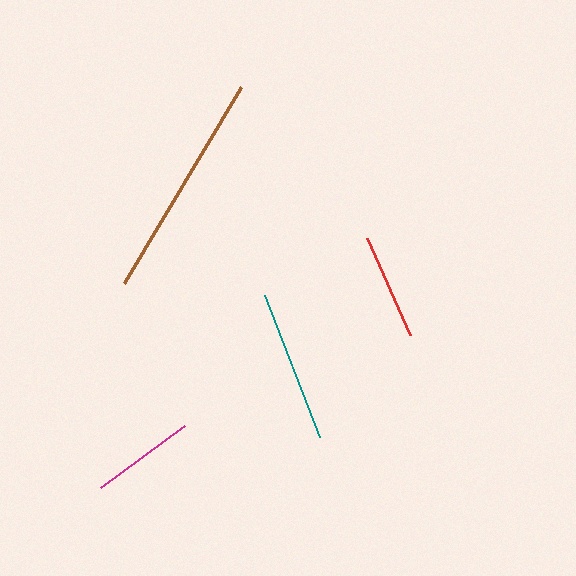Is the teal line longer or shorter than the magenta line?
The teal line is longer than the magenta line.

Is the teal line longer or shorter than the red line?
The teal line is longer than the red line.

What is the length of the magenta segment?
The magenta segment is approximately 104 pixels long.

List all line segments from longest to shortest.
From longest to shortest: brown, teal, red, magenta.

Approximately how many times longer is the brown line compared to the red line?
The brown line is approximately 2.1 times the length of the red line.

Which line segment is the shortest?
The magenta line is the shortest at approximately 104 pixels.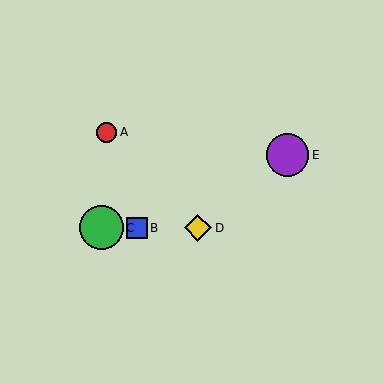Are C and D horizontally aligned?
Yes, both are at y≈228.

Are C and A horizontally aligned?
No, C is at y≈228 and A is at y≈132.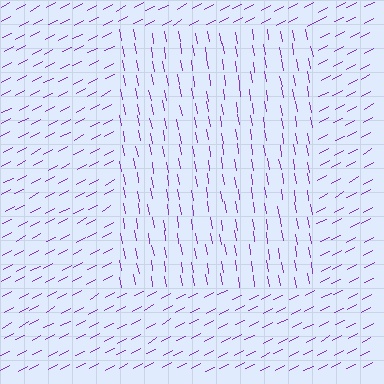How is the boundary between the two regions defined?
The boundary is defined purely by a change in line orientation (approximately 71 degrees difference). All lines are the same color and thickness.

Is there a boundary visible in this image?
Yes, there is a texture boundary formed by a change in line orientation.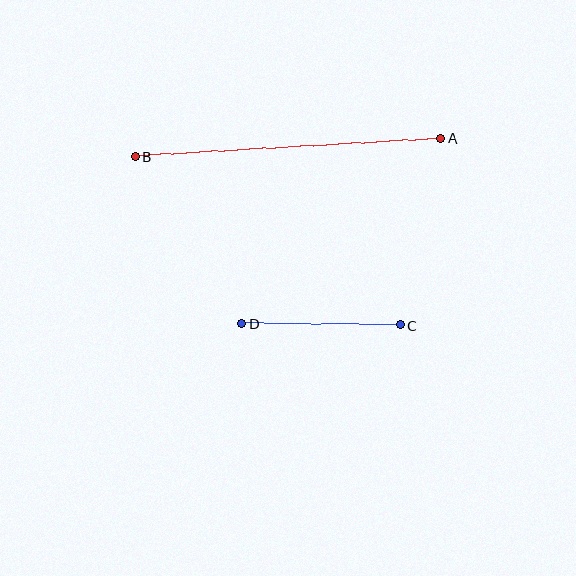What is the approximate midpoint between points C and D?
The midpoint is at approximately (321, 325) pixels.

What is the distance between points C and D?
The distance is approximately 158 pixels.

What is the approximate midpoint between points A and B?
The midpoint is at approximately (288, 148) pixels.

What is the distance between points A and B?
The distance is approximately 307 pixels.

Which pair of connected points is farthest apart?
Points A and B are farthest apart.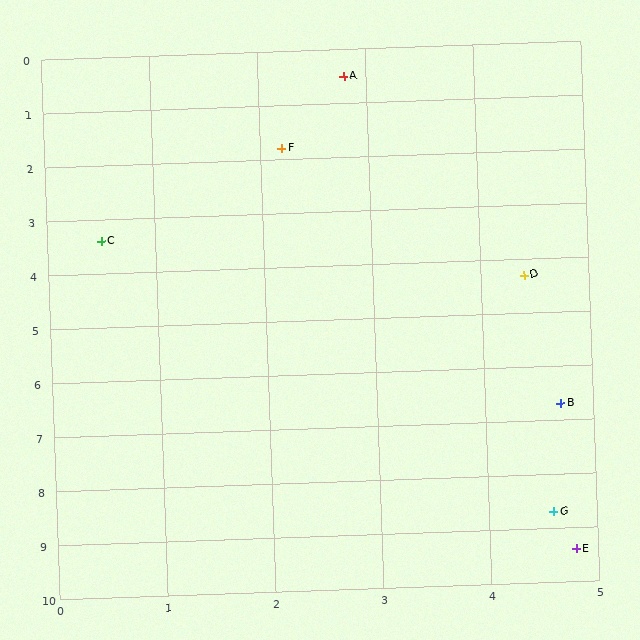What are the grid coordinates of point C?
Point C is at approximately (0.5, 3.4).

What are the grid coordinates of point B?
Point B is at approximately (4.7, 6.7).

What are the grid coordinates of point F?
Point F is at approximately (2.2, 1.8).